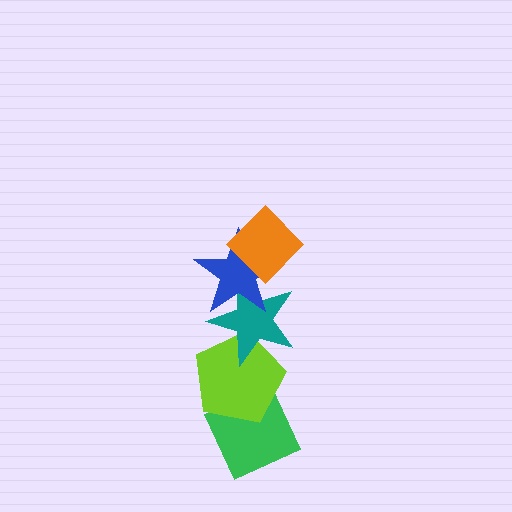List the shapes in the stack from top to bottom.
From top to bottom: the orange diamond, the blue star, the teal star, the lime pentagon, the green diamond.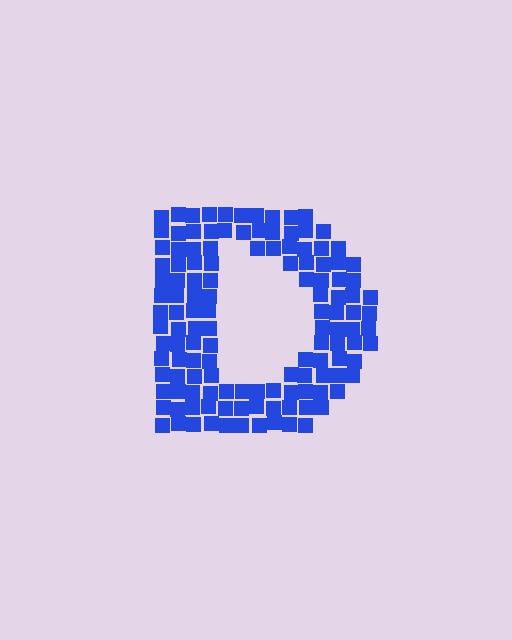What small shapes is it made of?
It is made of small squares.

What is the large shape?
The large shape is the letter D.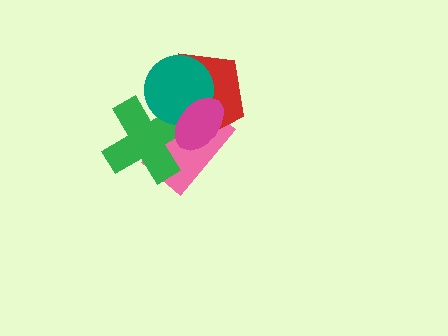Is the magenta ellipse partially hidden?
No, no other shape covers it.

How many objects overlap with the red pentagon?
4 objects overlap with the red pentagon.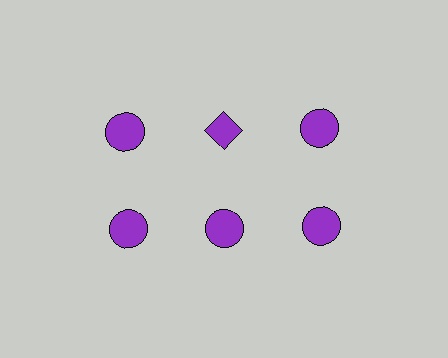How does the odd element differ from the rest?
It has a different shape: diamond instead of circle.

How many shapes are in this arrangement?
There are 6 shapes arranged in a grid pattern.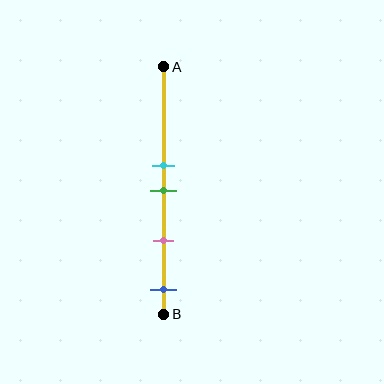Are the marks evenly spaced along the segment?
No, the marks are not evenly spaced.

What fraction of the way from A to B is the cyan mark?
The cyan mark is approximately 40% (0.4) of the way from A to B.